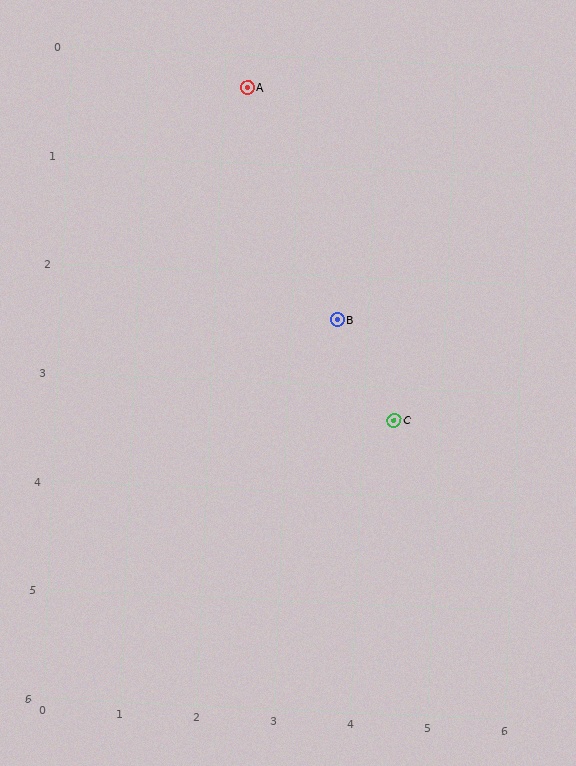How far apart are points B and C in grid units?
Points B and C are about 1.2 grid units apart.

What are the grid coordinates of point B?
Point B is at approximately (3.6, 2.4).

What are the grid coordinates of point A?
Point A is at approximately (2.3, 0.3).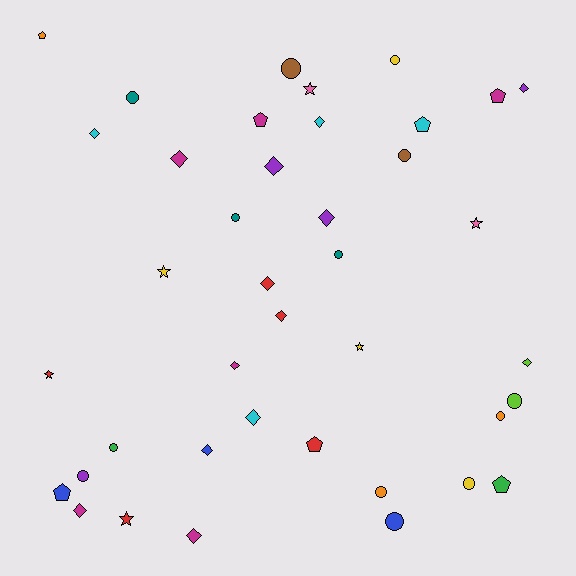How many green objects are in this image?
There are 2 green objects.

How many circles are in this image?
There are 13 circles.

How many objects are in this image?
There are 40 objects.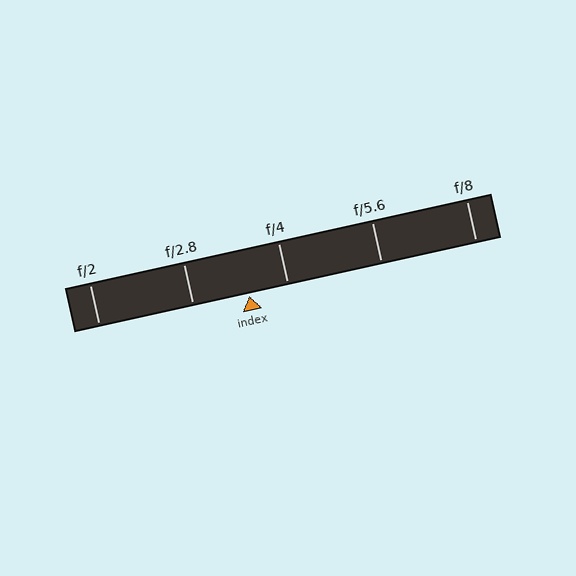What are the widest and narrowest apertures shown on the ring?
The widest aperture shown is f/2 and the narrowest is f/8.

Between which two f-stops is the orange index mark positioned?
The index mark is between f/2.8 and f/4.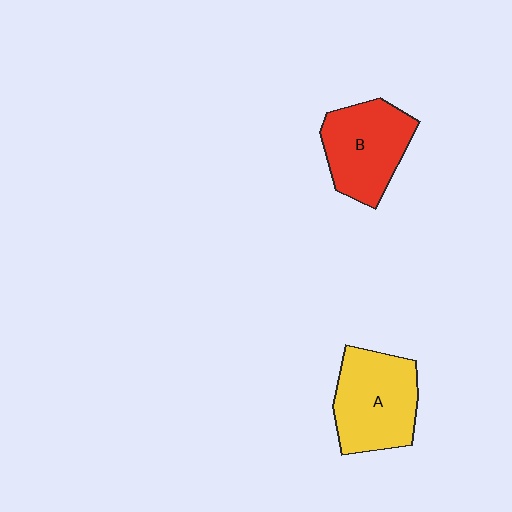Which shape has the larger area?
Shape A (yellow).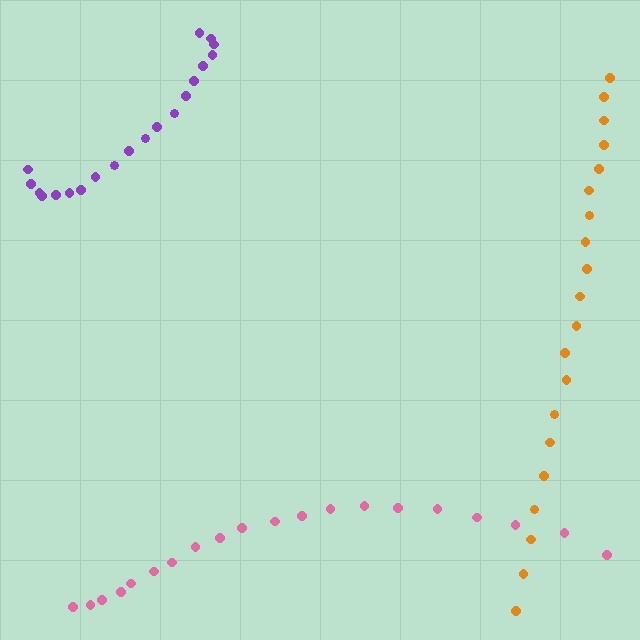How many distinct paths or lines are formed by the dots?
There are 3 distinct paths.